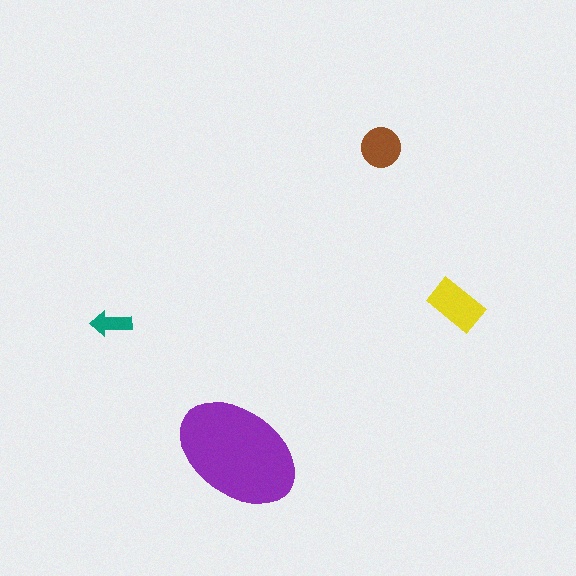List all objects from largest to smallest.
The purple ellipse, the yellow rectangle, the brown circle, the teal arrow.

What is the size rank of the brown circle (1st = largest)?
3rd.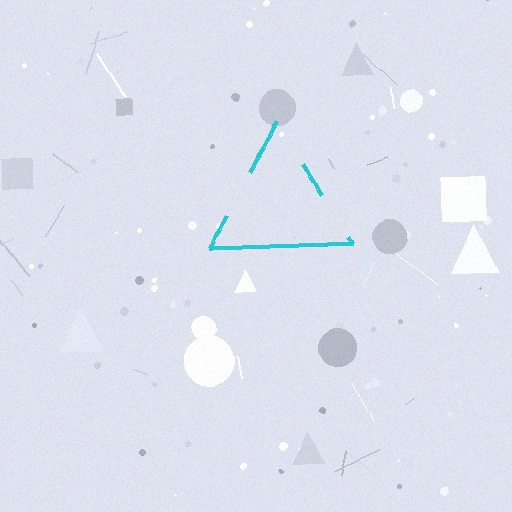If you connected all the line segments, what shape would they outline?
They would outline a triangle.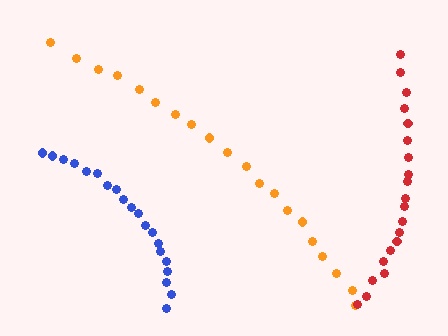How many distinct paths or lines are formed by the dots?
There are 3 distinct paths.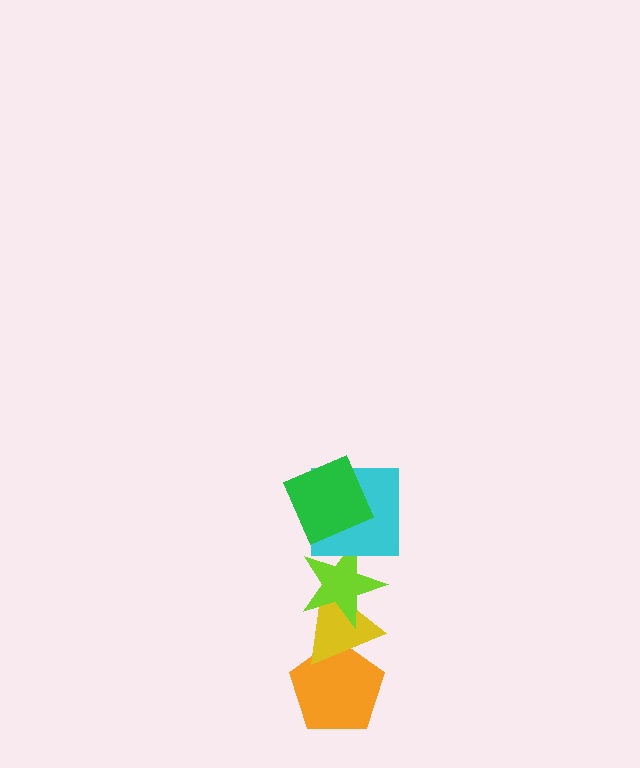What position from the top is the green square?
The green square is 1st from the top.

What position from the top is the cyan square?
The cyan square is 2nd from the top.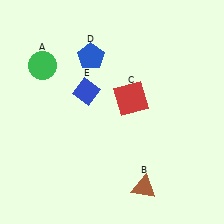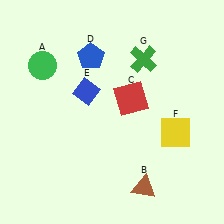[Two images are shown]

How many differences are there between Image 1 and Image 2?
There are 2 differences between the two images.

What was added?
A yellow square (F), a green cross (G) were added in Image 2.